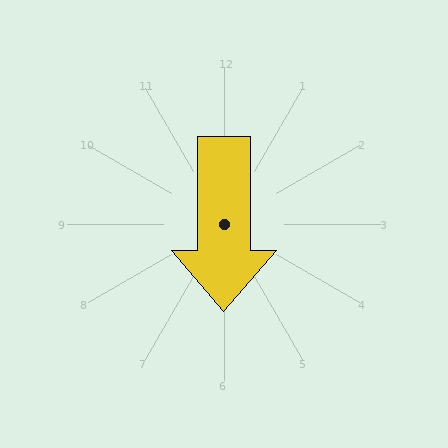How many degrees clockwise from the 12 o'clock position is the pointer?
Approximately 180 degrees.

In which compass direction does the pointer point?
South.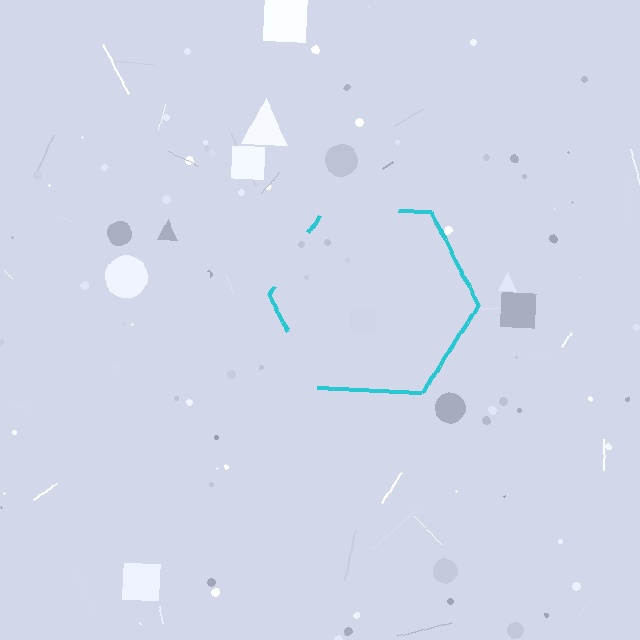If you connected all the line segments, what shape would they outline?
They would outline a hexagon.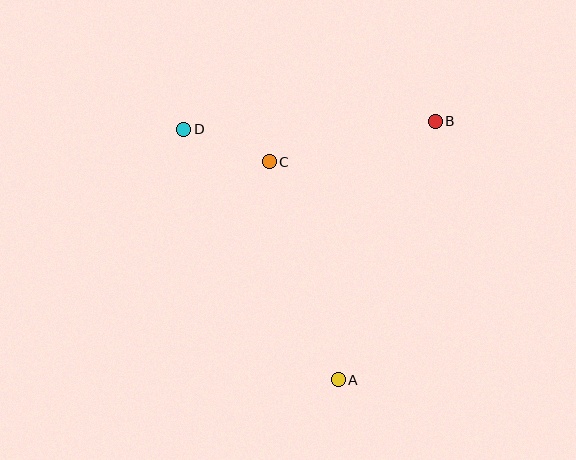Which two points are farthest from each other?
Points A and D are farthest from each other.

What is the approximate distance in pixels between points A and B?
The distance between A and B is approximately 276 pixels.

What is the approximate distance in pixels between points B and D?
The distance between B and D is approximately 252 pixels.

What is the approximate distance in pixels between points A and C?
The distance between A and C is approximately 228 pixels.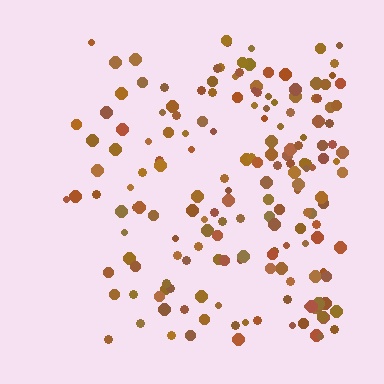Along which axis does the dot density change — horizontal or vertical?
Horizontal.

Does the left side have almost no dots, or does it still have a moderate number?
Still a moderate number, just noticeably fewer than the right.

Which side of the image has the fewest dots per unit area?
The left.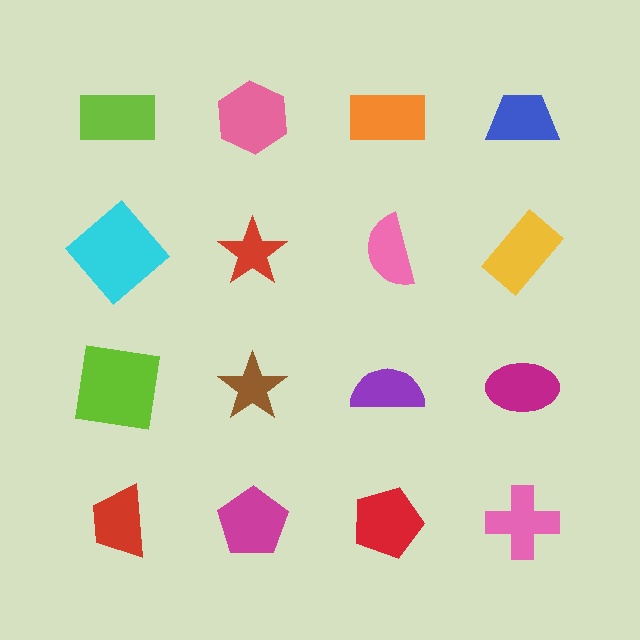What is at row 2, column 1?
A cyan diamond.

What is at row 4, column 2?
A magenta pentagon.